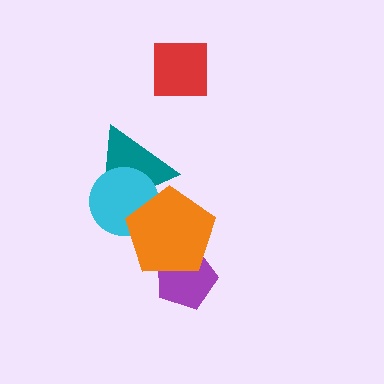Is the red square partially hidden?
No, no other shape covers it.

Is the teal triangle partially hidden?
Yes, it is partially covered by another shape.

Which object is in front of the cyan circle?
The orange pentagon is in front of the cyan circle.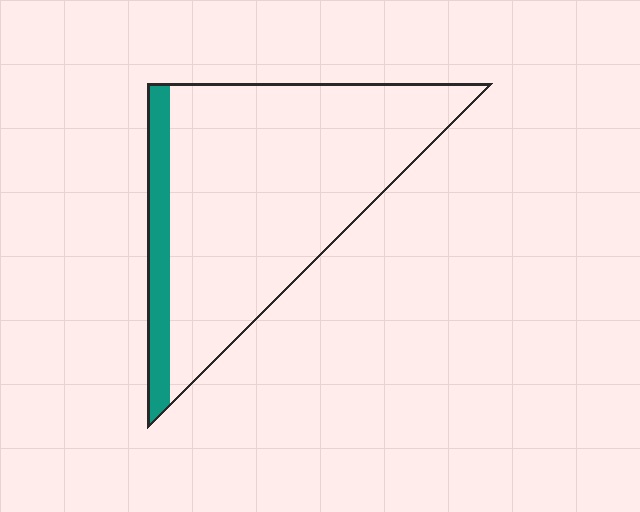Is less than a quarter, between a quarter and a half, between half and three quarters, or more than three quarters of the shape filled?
Less than a quarter.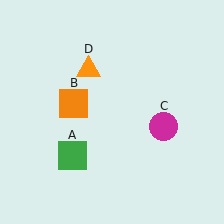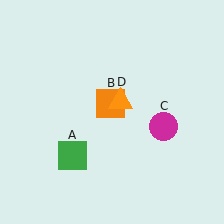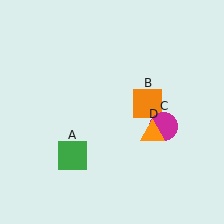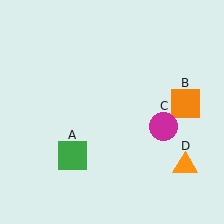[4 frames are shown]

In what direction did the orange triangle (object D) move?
The orange triangle (object D) moved down and to the right.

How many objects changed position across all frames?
2 objects changed position: orange square (object B), orange triangle (object D).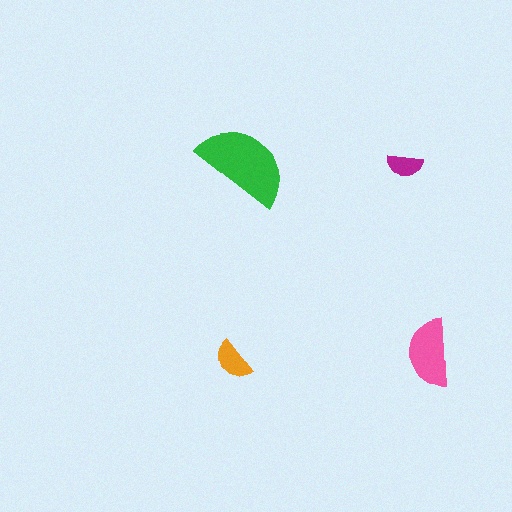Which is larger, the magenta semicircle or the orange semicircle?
The orange one.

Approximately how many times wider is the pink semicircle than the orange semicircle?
About 1.5 times wider.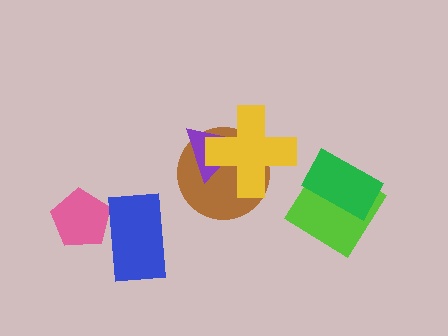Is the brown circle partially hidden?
Yes, it is partially covered by another shape.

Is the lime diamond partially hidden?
Yes, it is partially covered by another shape.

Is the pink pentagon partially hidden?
Yes, it is partially covered by another shape.